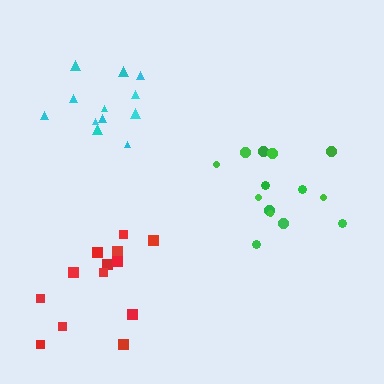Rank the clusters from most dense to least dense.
cyan, green, red.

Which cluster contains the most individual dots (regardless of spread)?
Green (14).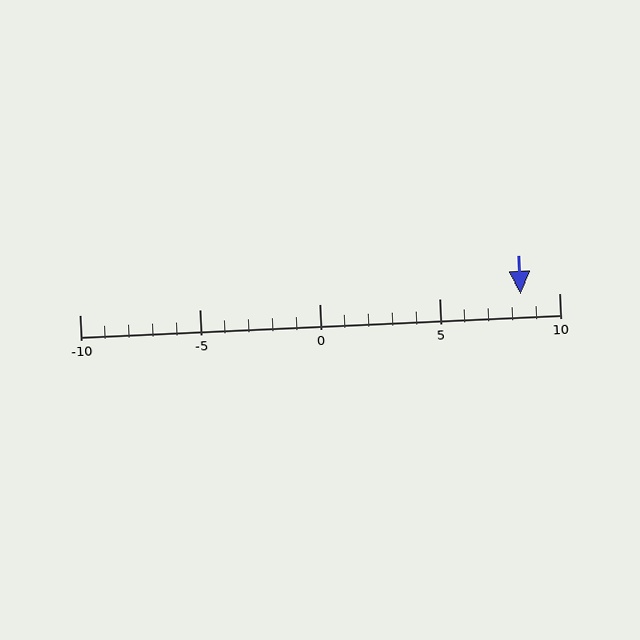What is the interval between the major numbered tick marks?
The major tick marks are spaced 5 units apart.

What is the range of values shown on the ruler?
The ruler shows values from -10 to 10.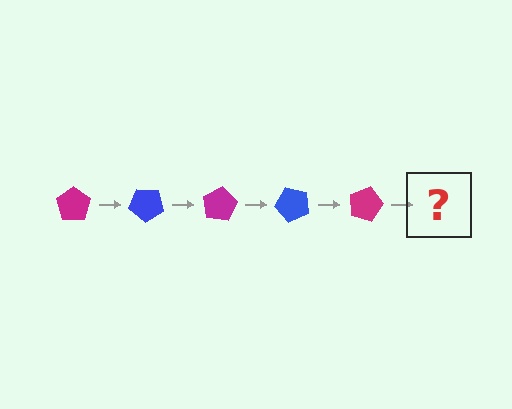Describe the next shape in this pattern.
It should be a blue pentagon, rotated 200 degrees from the start.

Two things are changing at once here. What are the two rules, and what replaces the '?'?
The two rules are that it rotates 40 degrees each step and the color cycles through magenta and blue. The '?' should be a blue pentagon, rotated 200 degrees from the start.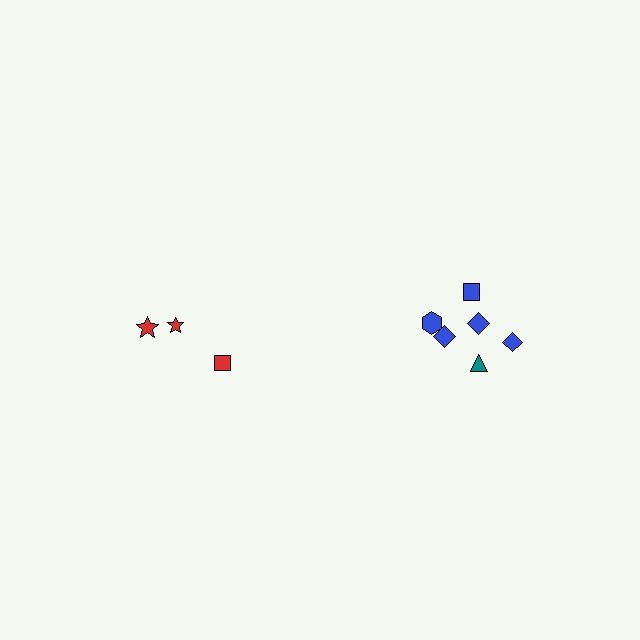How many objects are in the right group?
There are 6 objects.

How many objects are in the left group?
There are 3 objects.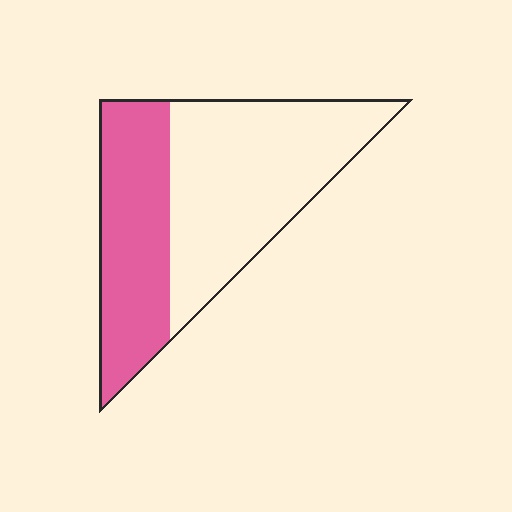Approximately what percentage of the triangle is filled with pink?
Approximately 40%.